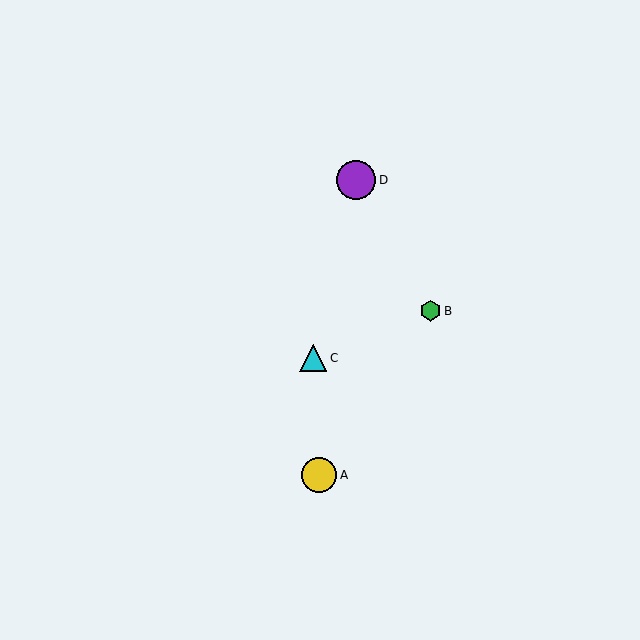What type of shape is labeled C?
Shape C is a cyan triangle.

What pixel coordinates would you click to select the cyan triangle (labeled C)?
Click at (313, 358) to select the cyan triangle C.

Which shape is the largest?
The purple circle (labeled D) is the largest.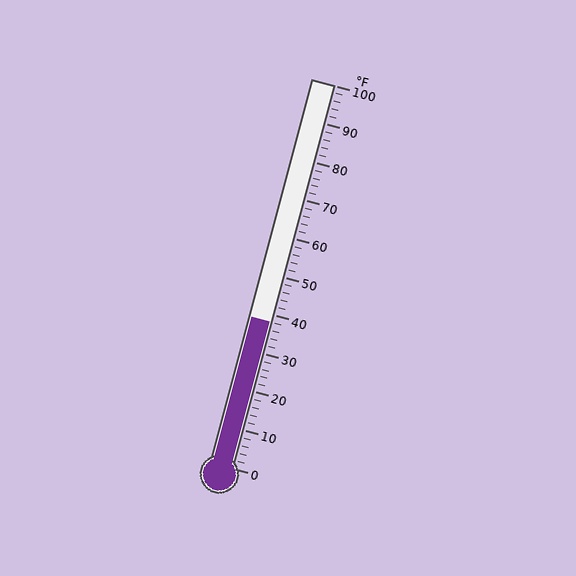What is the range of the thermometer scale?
The thermometer scale ranges from 0°F to 100°F.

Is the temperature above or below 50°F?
The temperature is below 50°F.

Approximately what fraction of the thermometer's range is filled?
The thermometer is filled to approximately 40% of its range.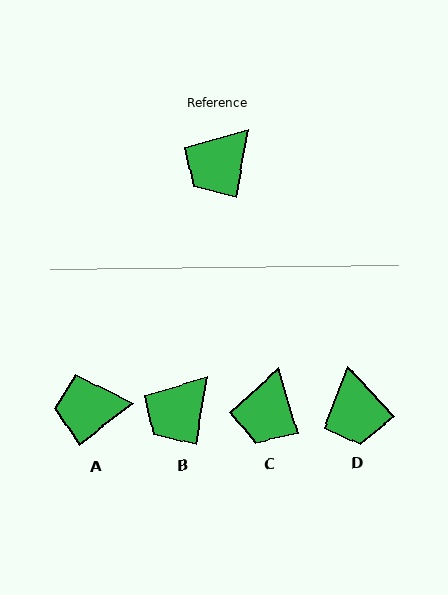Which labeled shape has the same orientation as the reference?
B.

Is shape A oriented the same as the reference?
No, it is off by about 43 degrees.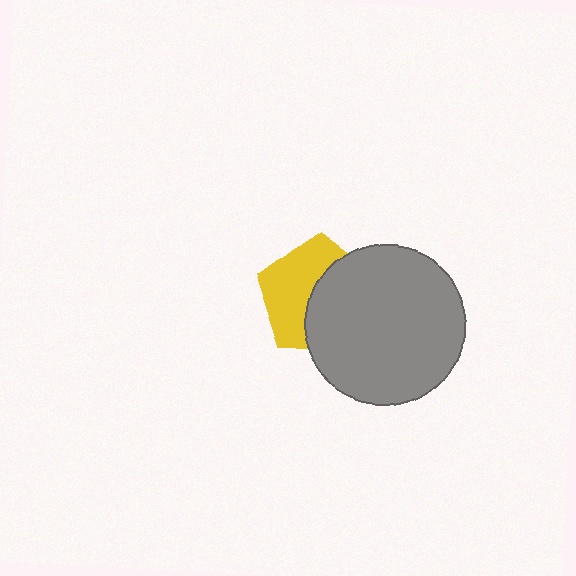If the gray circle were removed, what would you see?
You would see the complete yellow pentagon.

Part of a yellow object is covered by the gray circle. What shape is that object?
It is a pentagon.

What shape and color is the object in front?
The object in front is a gray circle.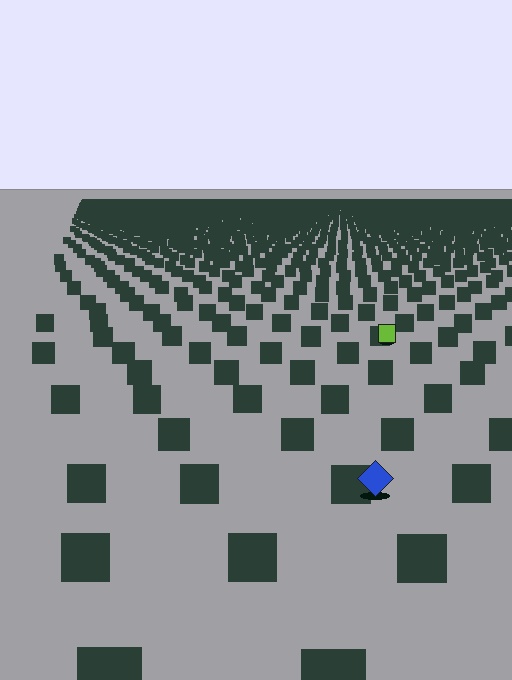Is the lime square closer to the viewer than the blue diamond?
No. The blue diamond is closer — you can tell from the texture gradient: the ground texture is coarser near it.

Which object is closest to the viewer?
The blue diamond is closest. The texture marks near it are larger and more spread out.